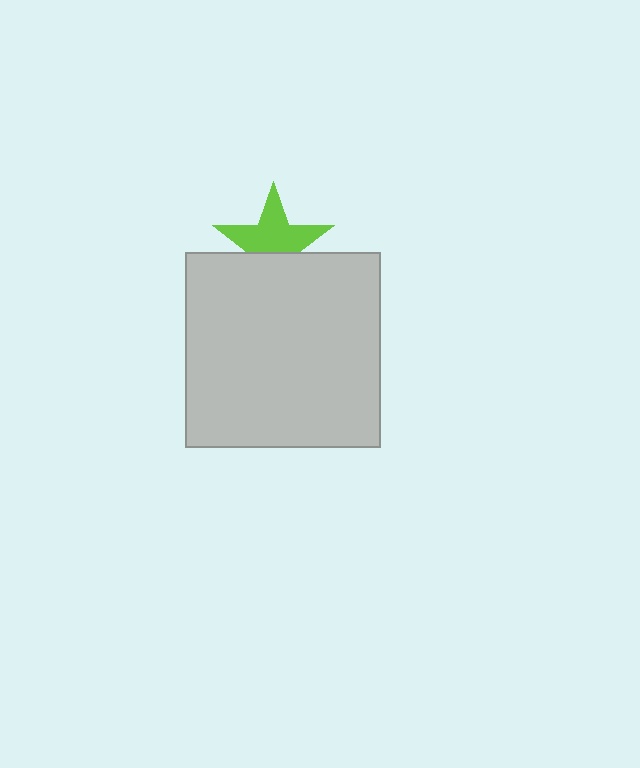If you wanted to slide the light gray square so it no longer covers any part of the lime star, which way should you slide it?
Slide it down — that is the most direct way to separate the two shapes.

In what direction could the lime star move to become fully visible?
The lime star could move up. That would shift it out from behind the light gray square entirely.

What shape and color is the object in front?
The object in front is a light gray square.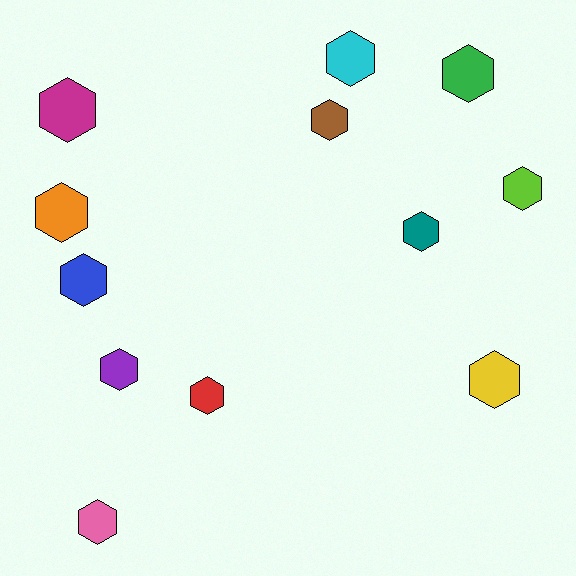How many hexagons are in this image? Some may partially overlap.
There are 12 hexagons.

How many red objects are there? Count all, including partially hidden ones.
There is 1 red object.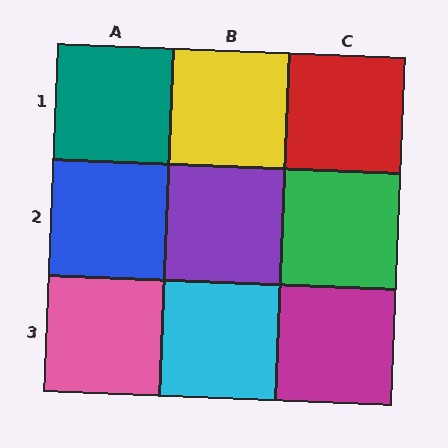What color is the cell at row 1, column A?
Teal.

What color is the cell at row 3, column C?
Magenta.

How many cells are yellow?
1 cell is yellow.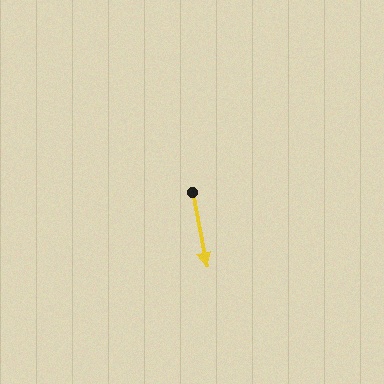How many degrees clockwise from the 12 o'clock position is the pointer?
Approximately 169 degrees.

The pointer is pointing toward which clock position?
Roughly 6 o'clock.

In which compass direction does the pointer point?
South.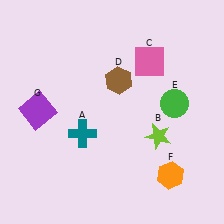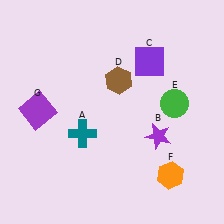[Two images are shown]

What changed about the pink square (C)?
In Image 1, C is pink. In Image 2, it changed to purple.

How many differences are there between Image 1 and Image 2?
There are 2 differences between the two images.